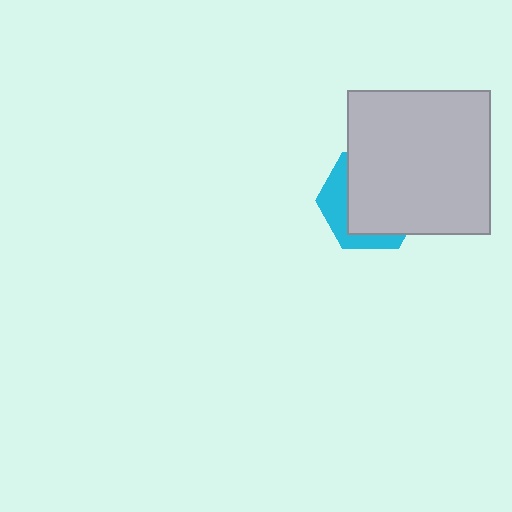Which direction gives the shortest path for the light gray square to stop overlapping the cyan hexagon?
Moving toward the upper-right gives the shortest separation.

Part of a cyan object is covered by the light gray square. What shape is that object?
It is a hexagon.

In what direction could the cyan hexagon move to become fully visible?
The cyan hexagon could move toward the lower-left. That would shift it out from behind the light gray square entirely.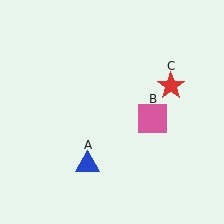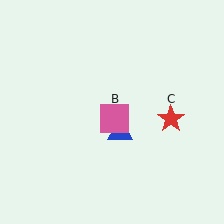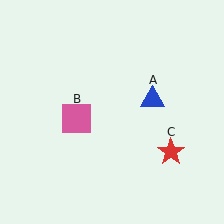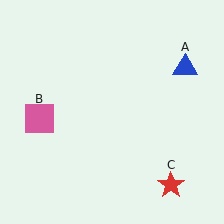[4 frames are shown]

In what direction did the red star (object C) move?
The red star (object C) moved down.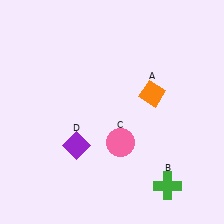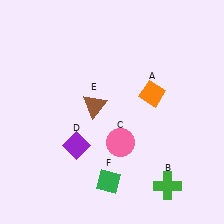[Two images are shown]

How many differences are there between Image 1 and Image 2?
There are 2 differences between the two images.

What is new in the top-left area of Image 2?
A brown triangle (E) was added in the top-left area of Image 2.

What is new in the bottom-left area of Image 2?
A green diamond (F) was added in the bottom-left area of Image 2.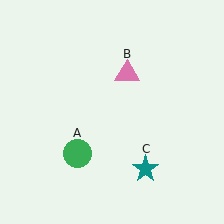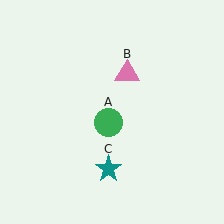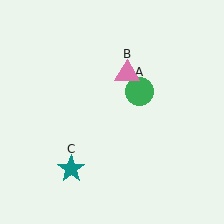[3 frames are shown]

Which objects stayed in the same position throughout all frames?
Pink triangle (object B) remained stationary.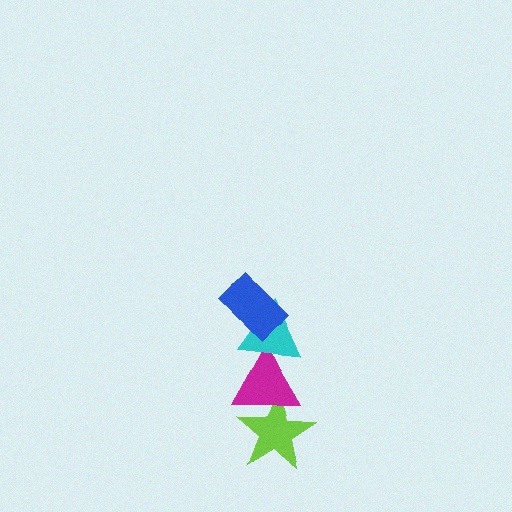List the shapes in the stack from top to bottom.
From top to bottom: the blue rectangle, the cyan triangle, the magenta triangle, the lime star.